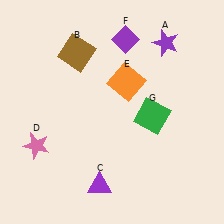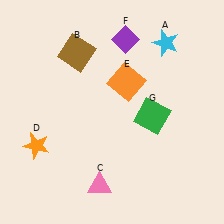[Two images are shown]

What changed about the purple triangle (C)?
In Image 1, C is purple. In Image 2, it changed to pink.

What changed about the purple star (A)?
In Image 1, A is purple. In Image 2, it changed to cyan.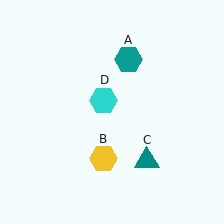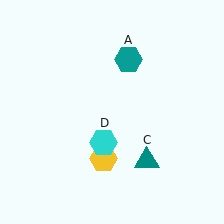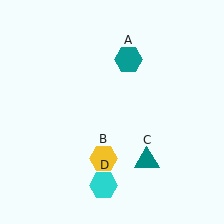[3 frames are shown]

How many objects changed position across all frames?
1 object changed position: cyan hexagon (object D).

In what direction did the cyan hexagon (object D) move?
The cyan hexagon (object D) moved down.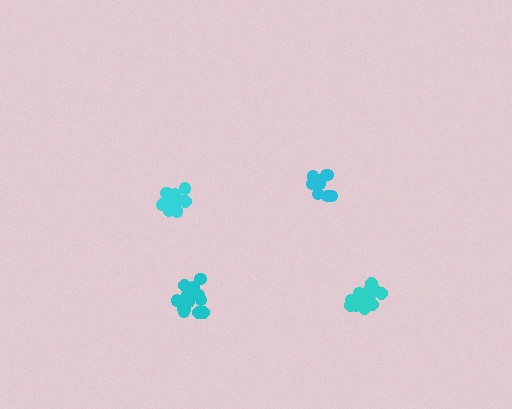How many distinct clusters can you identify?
There are 4 distinct clusters.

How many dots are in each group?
Group 1: 9 dots, Group 2: 15 dots, Group 3: 12 dots, Group 4: 15 dots (51 total).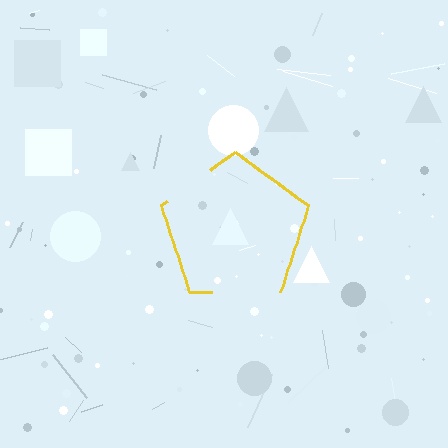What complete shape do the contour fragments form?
The contour fragments form a pentagon.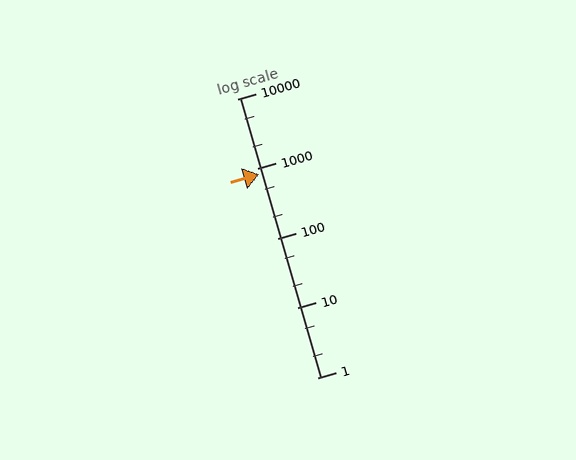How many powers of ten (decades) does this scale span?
The scale spans 4 decades, from 1 to 10000.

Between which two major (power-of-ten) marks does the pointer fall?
The pointer is between 100 and 1000.